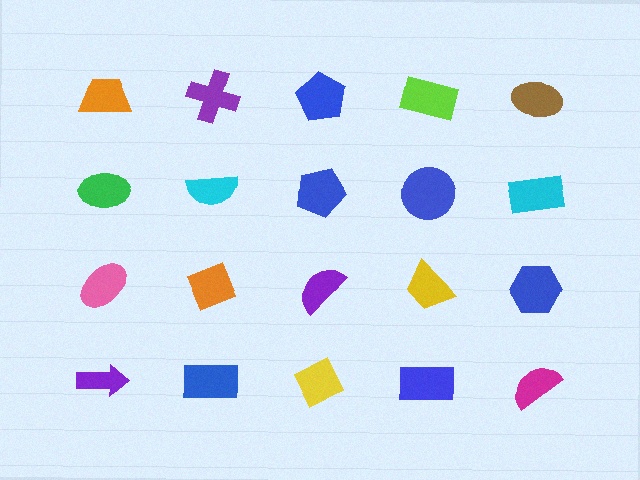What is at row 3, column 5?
A blue hexagon.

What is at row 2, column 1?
A green ellipse.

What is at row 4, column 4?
A blue rectangle.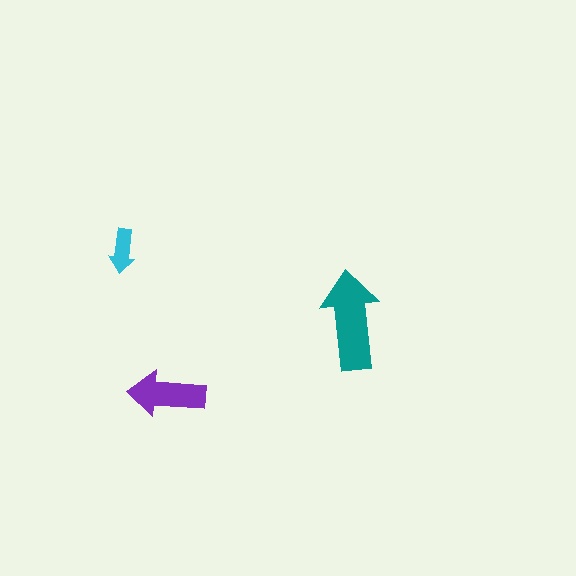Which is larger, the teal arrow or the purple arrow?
The teal one.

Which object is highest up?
The cyan arrow is topmost.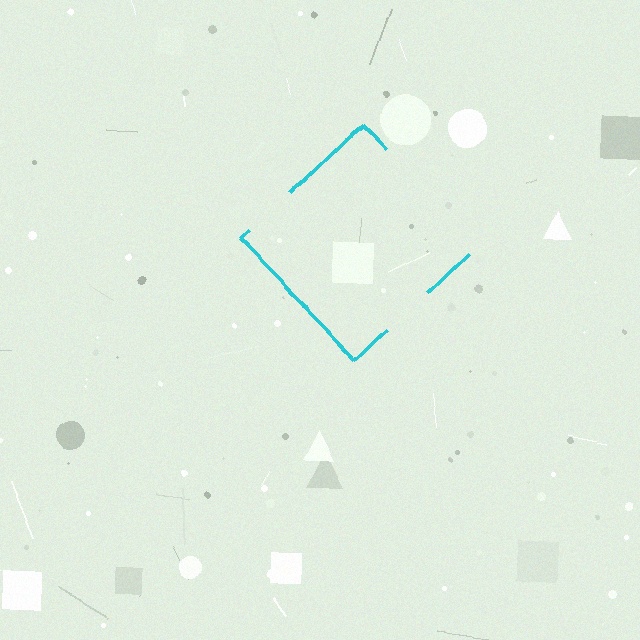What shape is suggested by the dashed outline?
The dashed outline suggests a diamond.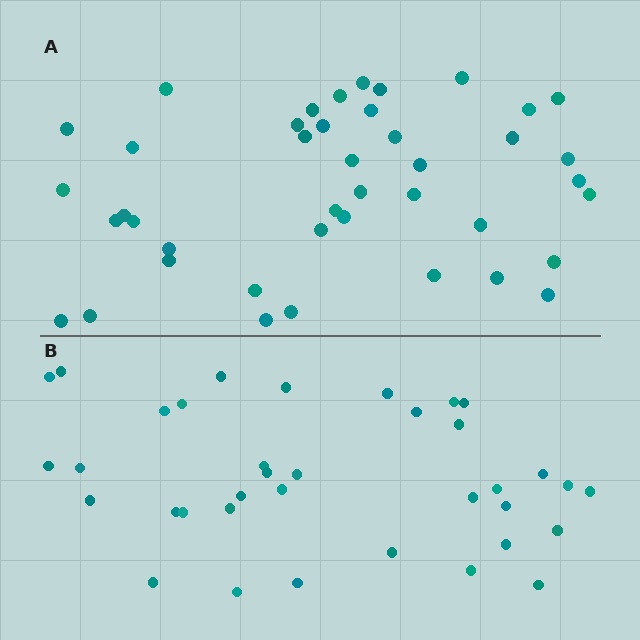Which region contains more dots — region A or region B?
Region A (the top region) has more dots.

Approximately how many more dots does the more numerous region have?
Region A has about 6 more dots than region B.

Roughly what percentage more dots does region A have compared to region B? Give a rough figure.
About 15% more.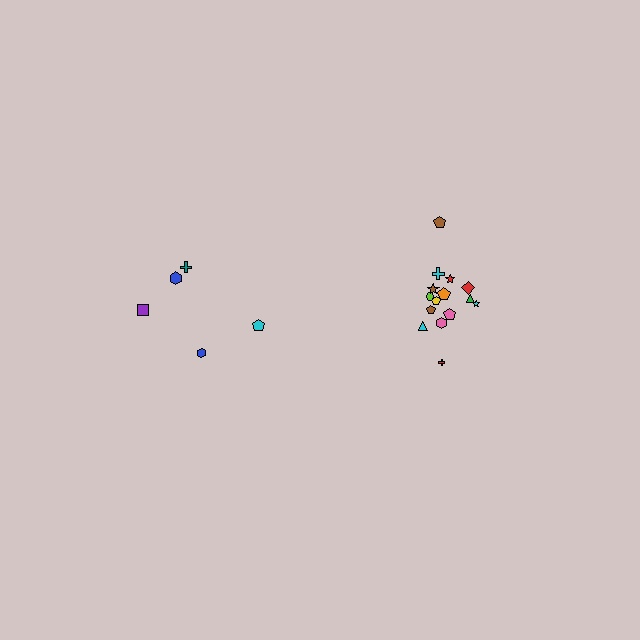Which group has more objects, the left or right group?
The right group.